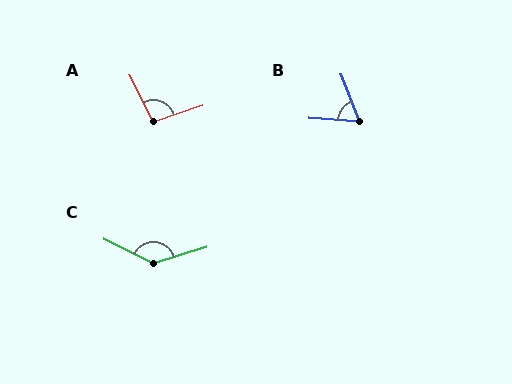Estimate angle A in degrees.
Approximately 98 degrees.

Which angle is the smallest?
B, at approximately 65 degrees.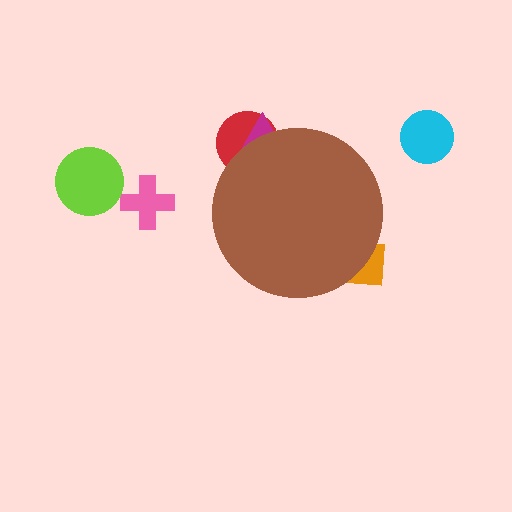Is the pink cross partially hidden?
No, the pink cross is fully visible.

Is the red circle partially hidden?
Yes, the red circle is partially hidden behind the brown circle.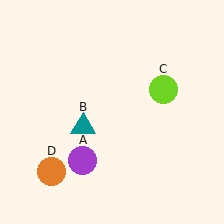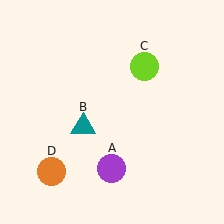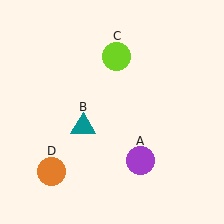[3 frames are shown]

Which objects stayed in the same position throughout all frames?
Teal triangle (object B) and orange circle (object D) remained stationary.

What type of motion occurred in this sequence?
The purple circle (object A), lime circle (object C) rotated counterclockwise around the center of the scene.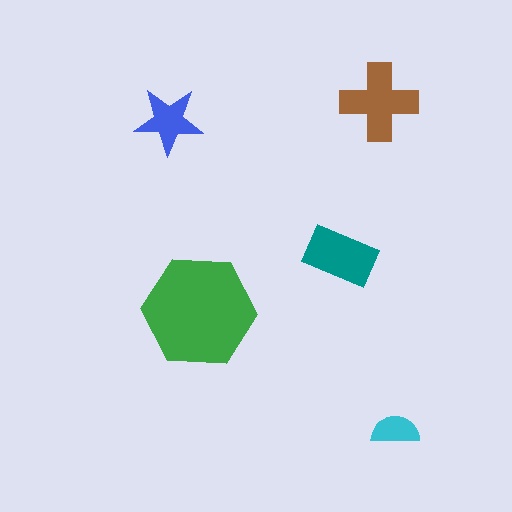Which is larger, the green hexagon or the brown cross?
The green hexagon.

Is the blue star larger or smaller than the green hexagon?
Smaller.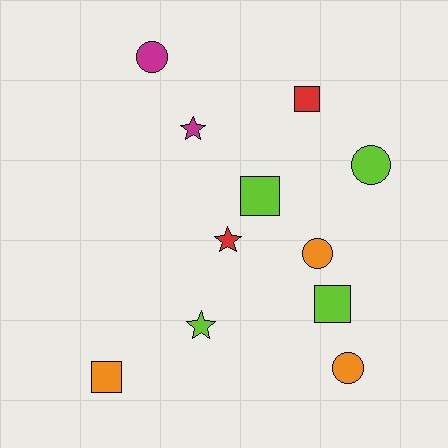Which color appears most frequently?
Lime, with 4 objects.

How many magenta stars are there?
There is 1 magenta star.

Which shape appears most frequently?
Circle, with 4 objects.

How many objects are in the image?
There are 11 objects.